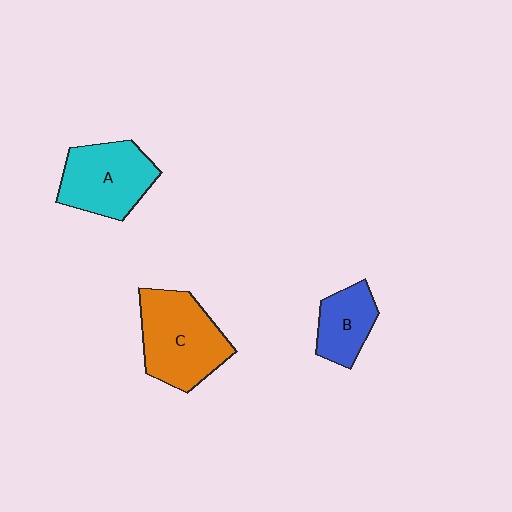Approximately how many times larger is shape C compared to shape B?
Approximately 1.8 times.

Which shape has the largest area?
Shape C (orange).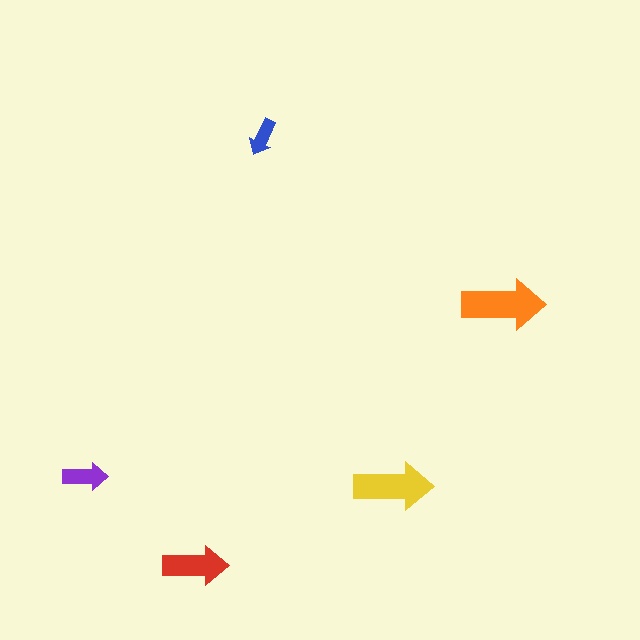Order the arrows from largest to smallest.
the orange one, the yellow one, the red one, the purple one, the blue one.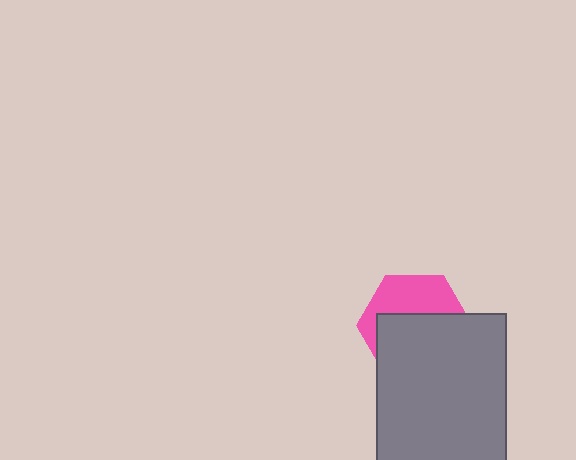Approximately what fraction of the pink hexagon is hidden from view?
Roughly 59% of the pink hexagon is hidden behind the gray rectangle.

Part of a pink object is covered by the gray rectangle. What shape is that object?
It is a hexagon.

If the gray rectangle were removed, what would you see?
You would see the complete pink hexagon.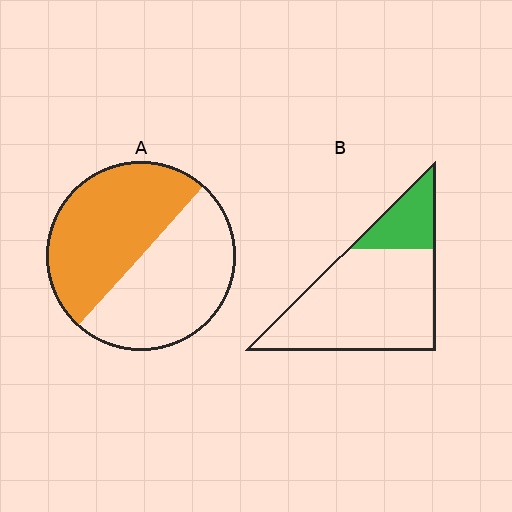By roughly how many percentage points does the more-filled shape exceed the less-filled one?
By roughly 30 percentage points (A over B).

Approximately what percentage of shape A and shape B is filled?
A is approximately 50% and B is approximately 20%.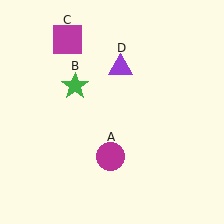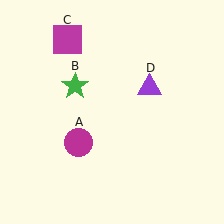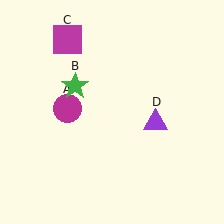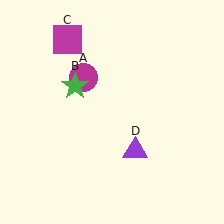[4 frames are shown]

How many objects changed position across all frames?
2 objects changed position: magenta circle (object A), purple triangle (object D).